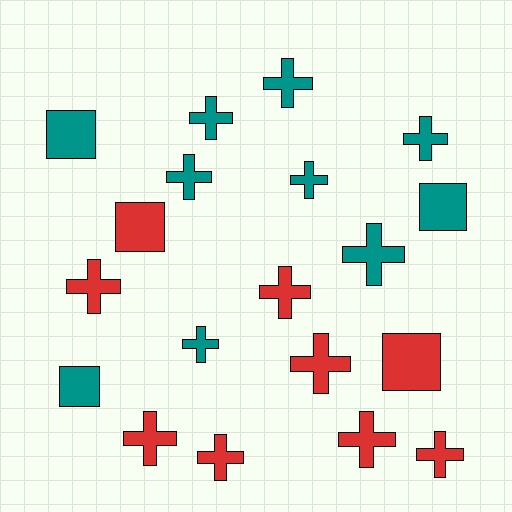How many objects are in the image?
There are 19 objects.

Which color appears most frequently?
Teal, with 10 objects.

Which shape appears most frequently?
Cross, with 14 objects.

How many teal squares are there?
There are 3 teal squares.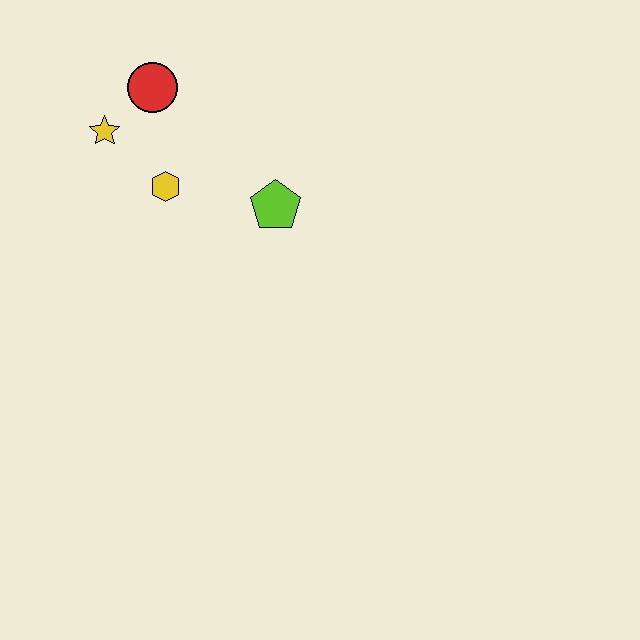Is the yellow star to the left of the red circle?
Yes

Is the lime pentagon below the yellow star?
Yes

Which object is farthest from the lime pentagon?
The yellow star is farthest from the lime pentagon.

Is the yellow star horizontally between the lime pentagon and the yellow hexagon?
No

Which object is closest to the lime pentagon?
The yellow hexagon is closest to the lime pentagon.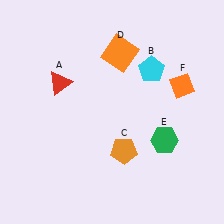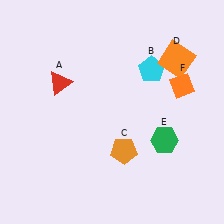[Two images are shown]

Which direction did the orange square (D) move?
The orange square (D) moved right.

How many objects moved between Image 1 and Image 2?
1 object moved between the two images.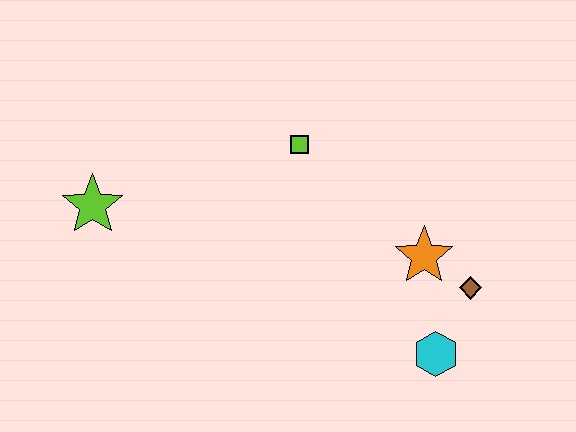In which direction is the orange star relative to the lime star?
The orange star is to the right of the lime star.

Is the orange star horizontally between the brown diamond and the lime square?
Yes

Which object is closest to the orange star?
The brown diamond is closest to the orange star.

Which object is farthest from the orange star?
The lime star is farthest from the orange star.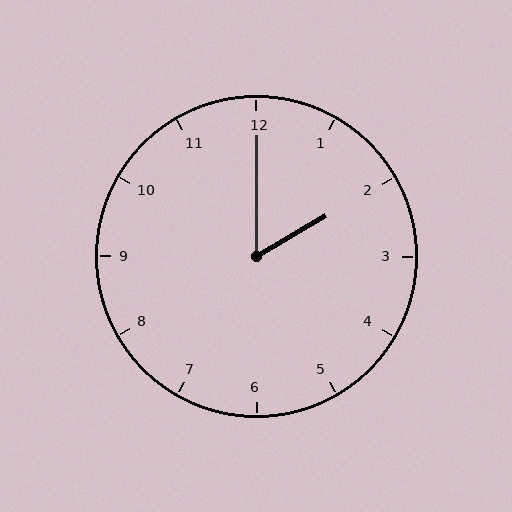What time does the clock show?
2:00.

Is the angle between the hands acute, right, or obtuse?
It is acute.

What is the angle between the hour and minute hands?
Approximately 60 degrees.